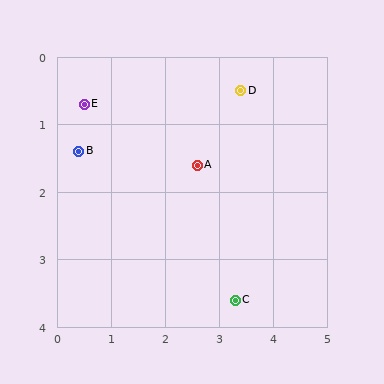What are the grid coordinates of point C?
Point C is at approximately (3.3, 3.6).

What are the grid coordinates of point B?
Point B is at approximately (0.4, 1.4).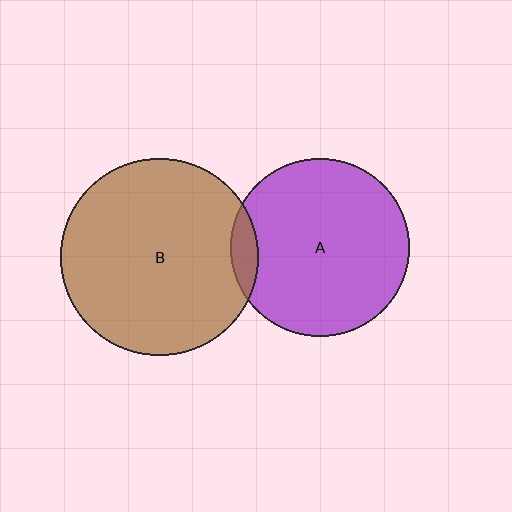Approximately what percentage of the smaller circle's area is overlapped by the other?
Approximately 5%.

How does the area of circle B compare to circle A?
Approximately 1.2 times.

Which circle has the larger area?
Circle B (brown).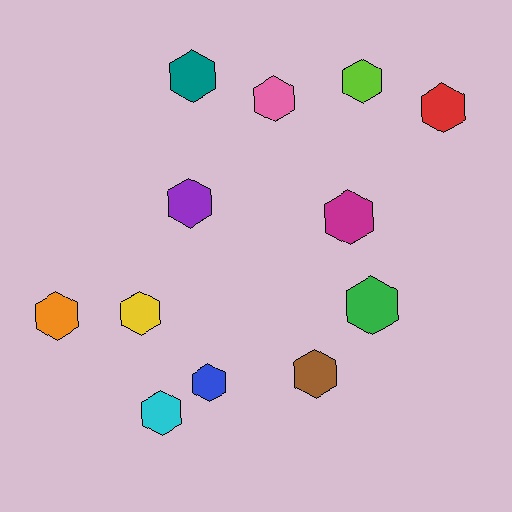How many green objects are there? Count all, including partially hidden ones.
There is 1 green object.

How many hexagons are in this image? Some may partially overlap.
There are 12 hexagons.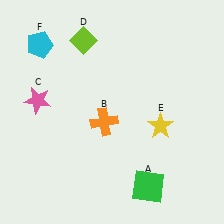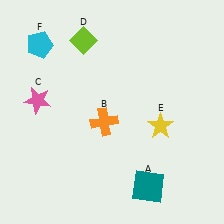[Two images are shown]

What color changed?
The square (A) changed from green in Image 1 to teal in Image 2.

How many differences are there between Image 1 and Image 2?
There is 1 difference between the two images.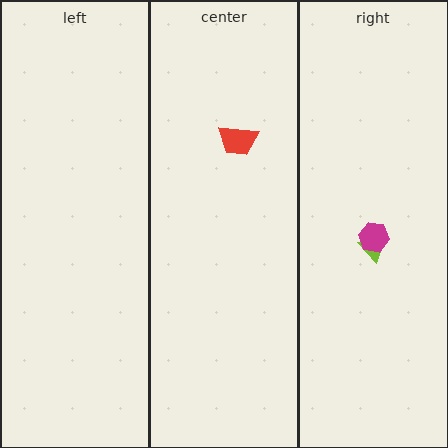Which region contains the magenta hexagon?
The right region.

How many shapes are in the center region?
1.